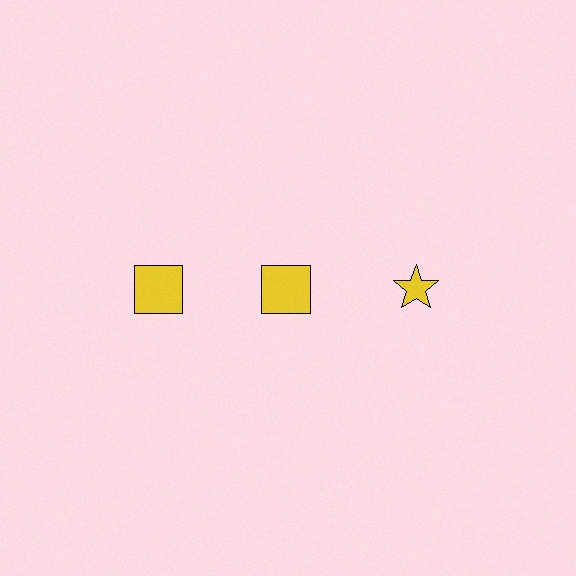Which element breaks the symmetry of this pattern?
The yellow star in the top row, center column breaks the symmetry. All other shapes are yellow squares.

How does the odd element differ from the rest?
It has a different shape: star instead of square.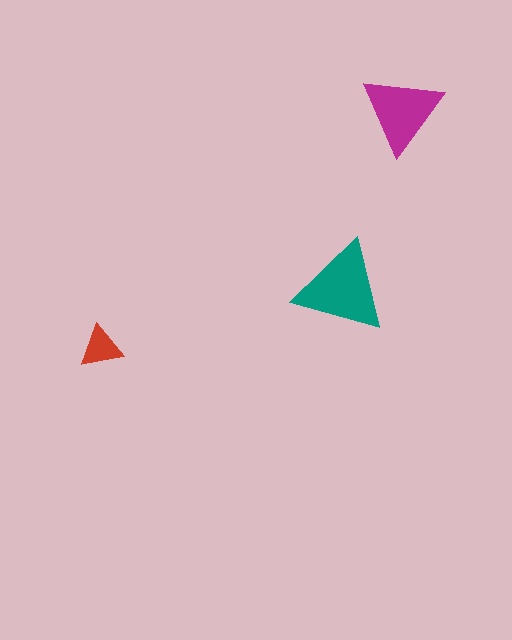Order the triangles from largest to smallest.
the teal one, the magenta one, the red one.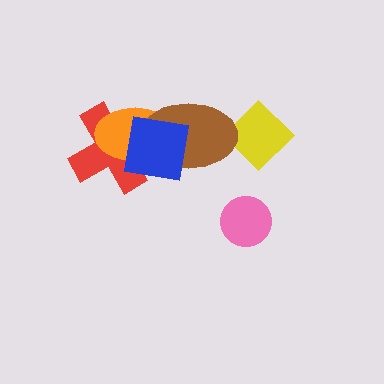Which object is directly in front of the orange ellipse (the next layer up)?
The brown ellipse is directly in front of the orange ellipse.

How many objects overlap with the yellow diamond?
1 object overlaps with the yellow diamond.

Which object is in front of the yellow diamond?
The brown ellipse is in front of the yellow diamond.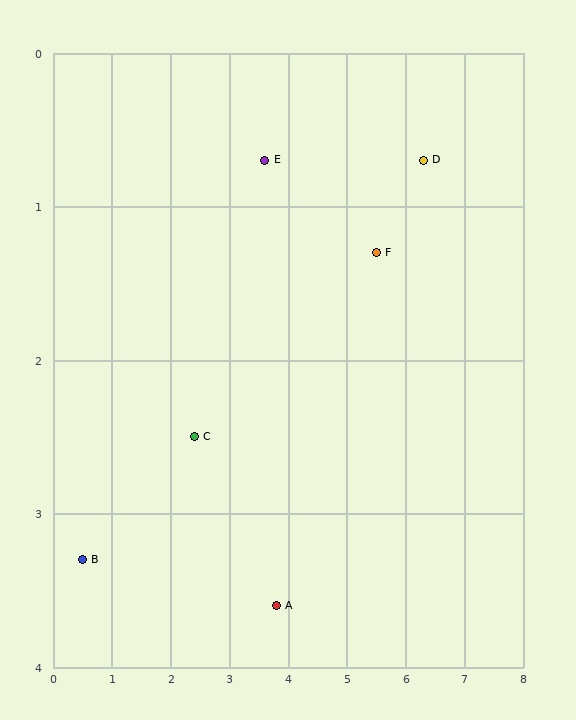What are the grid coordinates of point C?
Point C is at approximately (2.4, 2.5).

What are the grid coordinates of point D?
Point D is at approximately (6.3, 0.7).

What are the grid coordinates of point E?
Point E is at approximately (3.6, 0.7).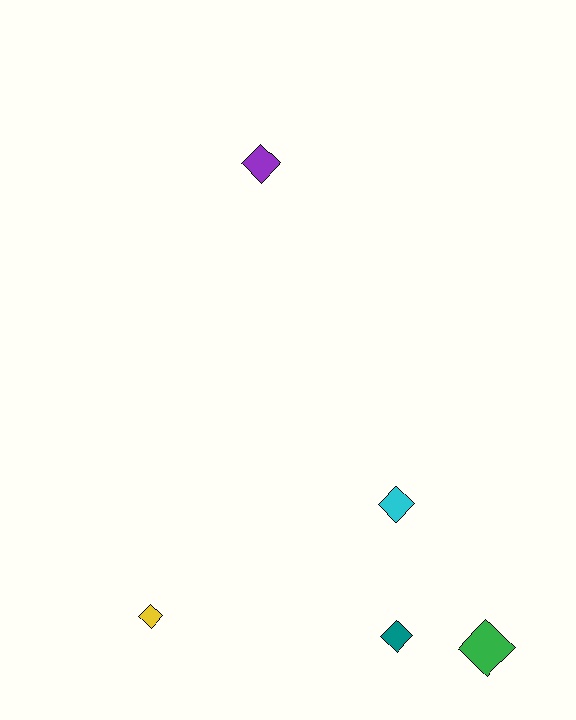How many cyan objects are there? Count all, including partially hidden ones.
There is 1 cyan object.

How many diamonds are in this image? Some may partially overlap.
There are 5 diamonds.